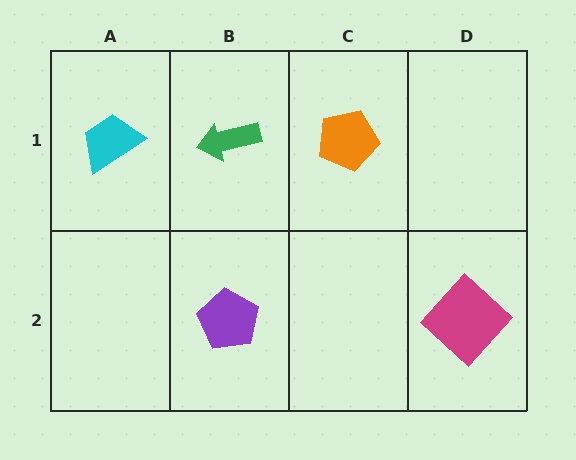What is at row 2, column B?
A purple pentagon.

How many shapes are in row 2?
2 shapes.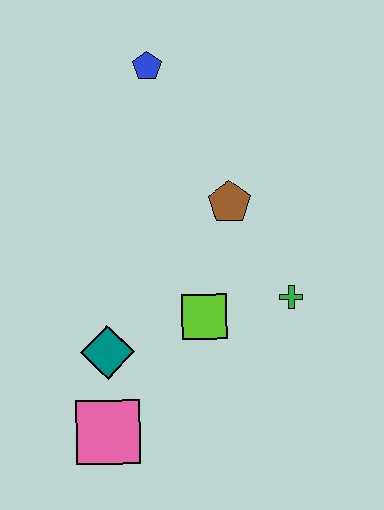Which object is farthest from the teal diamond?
The blue pentagon is farthest from the teal diamond.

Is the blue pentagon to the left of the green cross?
Yes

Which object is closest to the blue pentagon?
The brown pentagon is closest to the blue pentagon.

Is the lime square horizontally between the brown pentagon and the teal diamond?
Yes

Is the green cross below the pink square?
No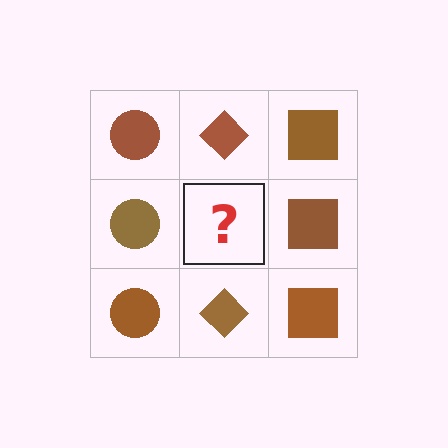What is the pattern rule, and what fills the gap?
The rule is that each column has a consistent shape. The gap should be filled with a brown diamond.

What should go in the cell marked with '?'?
The missing cell should contain a brown diamond.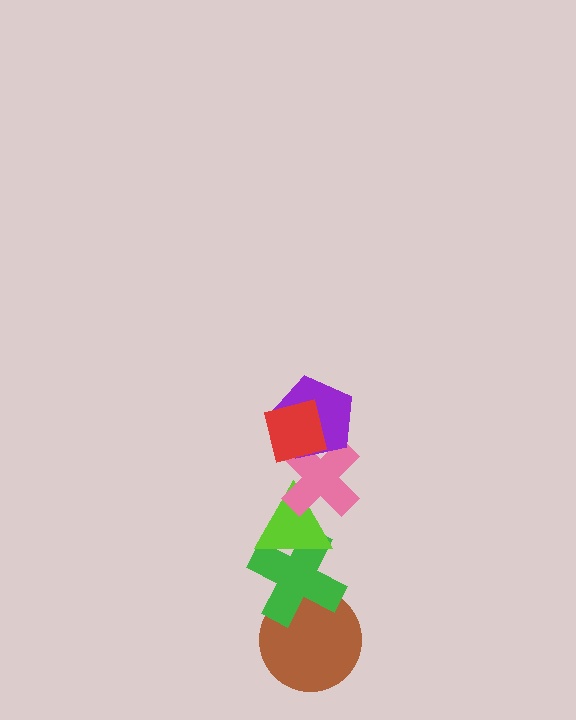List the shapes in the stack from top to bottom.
From top to bottom: the red square, the purple pentagon, the pink cross, the lime triangle, the green cross, the brown circle.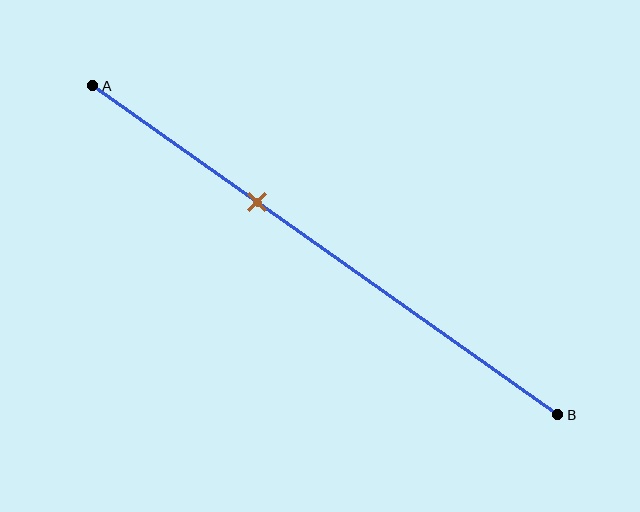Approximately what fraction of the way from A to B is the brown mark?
The brown mark is approximately 35% of the way from A to B.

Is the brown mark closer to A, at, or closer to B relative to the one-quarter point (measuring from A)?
The brown mark is closer to point B than the one-quarter point of segment AB.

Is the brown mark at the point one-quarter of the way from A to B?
No, the mark is at about 35% from A, not at the 25% one-quarter point.